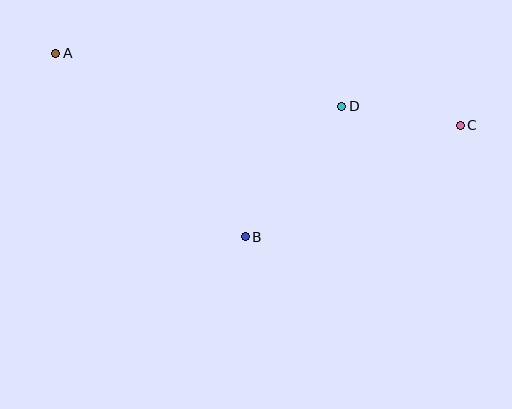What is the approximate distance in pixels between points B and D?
The distance between B and D is approximately 162 pixels.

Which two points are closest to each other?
Points C and D are closest to each other.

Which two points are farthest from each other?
Points A and C are farthest from each other.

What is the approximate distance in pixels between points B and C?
The distance between B and C is approximately 242 pixels.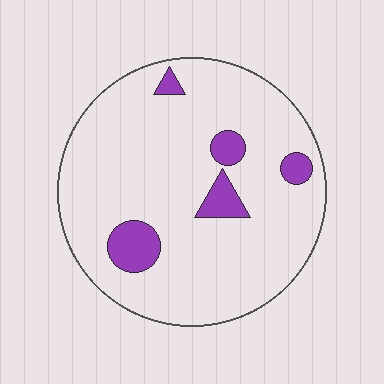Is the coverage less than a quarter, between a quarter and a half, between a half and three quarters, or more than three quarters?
Less than a quarter.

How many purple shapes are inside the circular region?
5.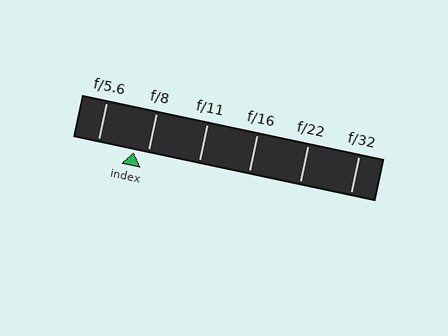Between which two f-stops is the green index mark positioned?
The index mark is between f/5.6 and f/8.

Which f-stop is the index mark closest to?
The index mark is closest to f/8.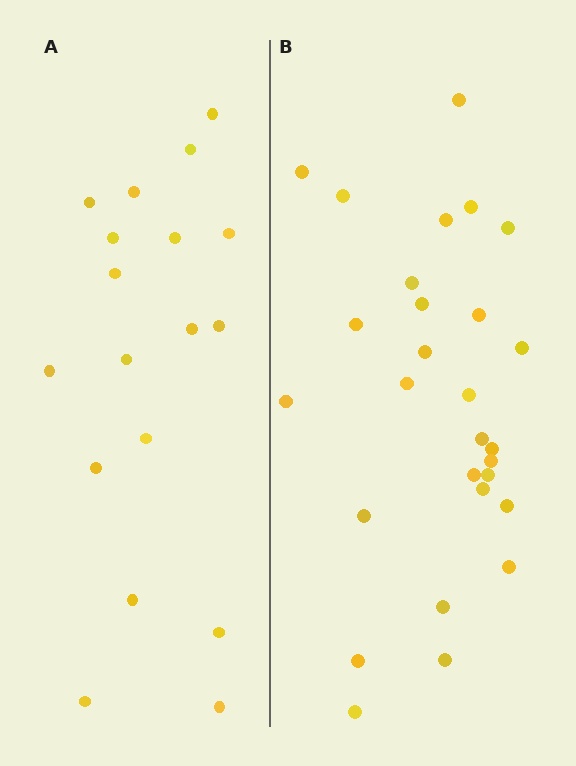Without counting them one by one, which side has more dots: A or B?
Region B (the right region) has more dots.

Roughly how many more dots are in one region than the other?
Region B has roughly 10 or so more dots than region A.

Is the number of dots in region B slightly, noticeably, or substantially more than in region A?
Region B has substantially more. The ratio is roughly 1.6 to 1.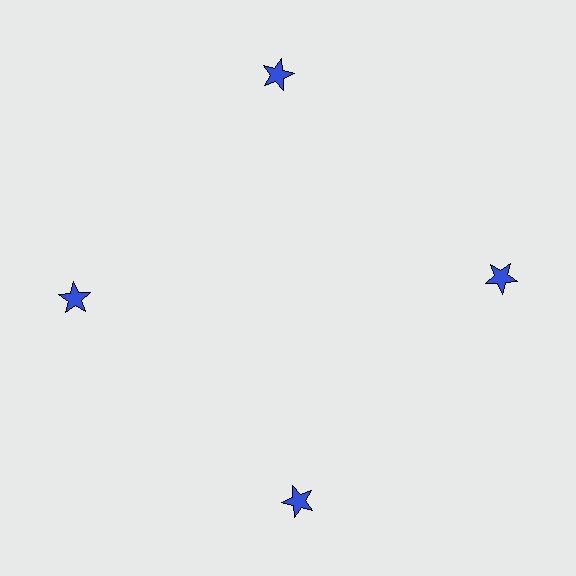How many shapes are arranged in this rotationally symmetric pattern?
There are 4 shapes, arranged in 4 groups of 1.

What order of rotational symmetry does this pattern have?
This pattern has 4-fold rotational symmetry.